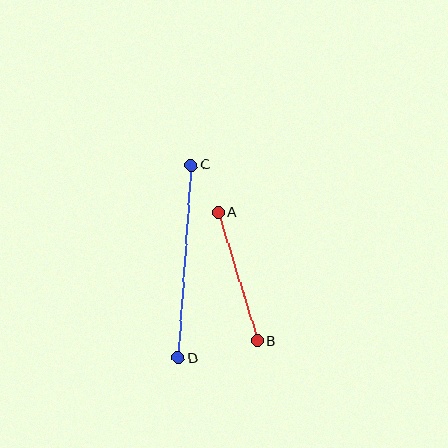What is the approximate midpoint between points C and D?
The midpoint is at approximately (185, 262) pixels.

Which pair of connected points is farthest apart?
Points C and D are farthest apart.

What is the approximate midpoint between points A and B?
The midpoint is at approximately (237, 277) pixels.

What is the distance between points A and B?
The distance is approximately 134 pixels.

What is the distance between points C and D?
The distance is approximately 193 pixels.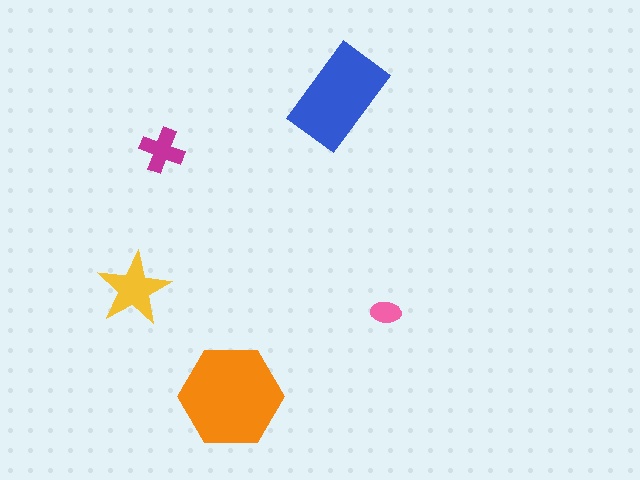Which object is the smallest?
The pink ellipse.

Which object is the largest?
The orange hexagon.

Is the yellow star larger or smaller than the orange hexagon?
Smaller.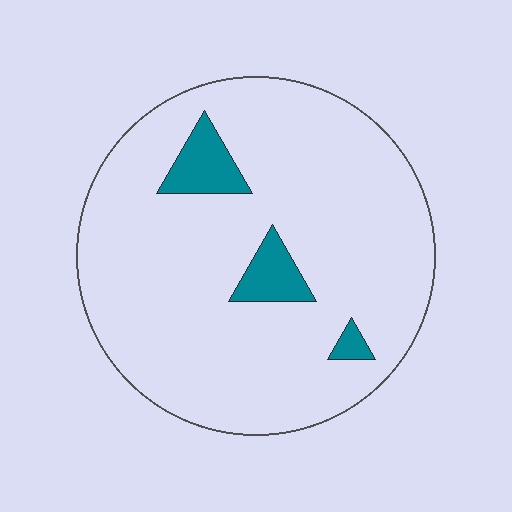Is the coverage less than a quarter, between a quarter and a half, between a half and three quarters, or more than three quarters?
Less than a quarter.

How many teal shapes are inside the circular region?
3.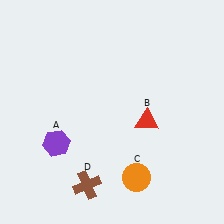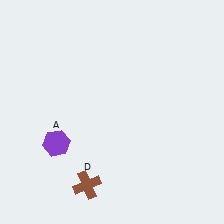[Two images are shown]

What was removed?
The orange circle (C), the red triangle (B) were removed in Image 2.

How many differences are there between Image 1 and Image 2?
There are 2 differences between the two images.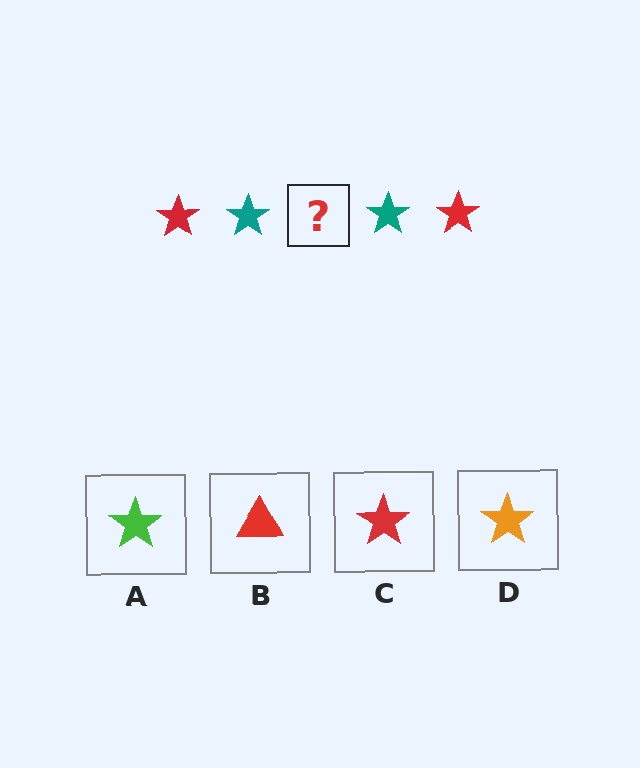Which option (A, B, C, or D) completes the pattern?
C.